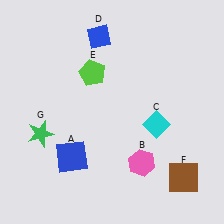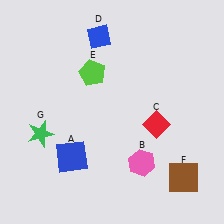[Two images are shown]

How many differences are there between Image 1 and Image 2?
There is 1 difference between the two images.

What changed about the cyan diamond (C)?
In Image 1, C is cyan. In Image 2, it changed to red.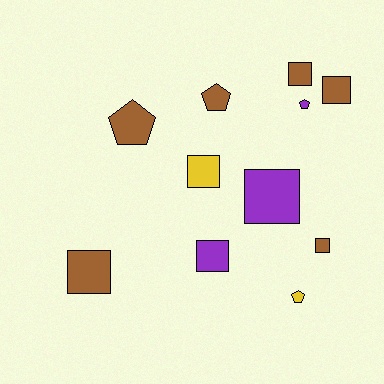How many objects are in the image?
There are 11 objects.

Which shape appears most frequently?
Square, with 7 objects.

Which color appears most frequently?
Brown, with 6 objects.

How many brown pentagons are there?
There are 2 brown pentagons.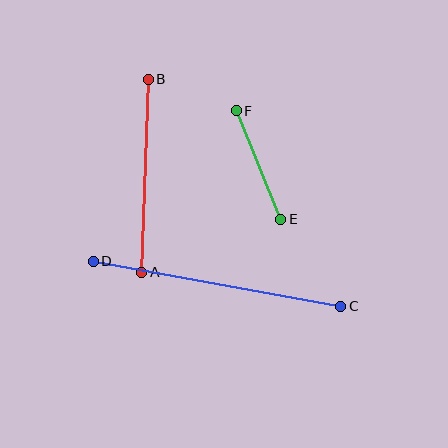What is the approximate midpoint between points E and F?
The midpoint is at approximately (259, 165) pixels.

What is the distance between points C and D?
The distance is approximately 252 pixels.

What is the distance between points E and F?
The distance is approximately 117 pixels.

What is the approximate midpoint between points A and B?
The midpoint is at approximately (145, 176) pixels.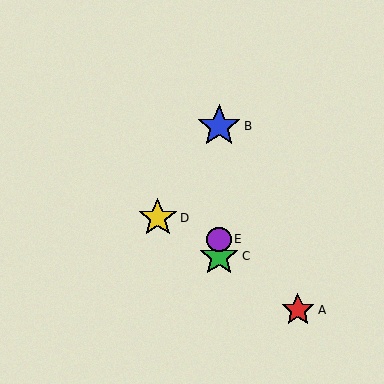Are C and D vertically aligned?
No, C is at x≈219 and D is at x≈158.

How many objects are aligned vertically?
3 objects (B, C, E) are aligned vertically.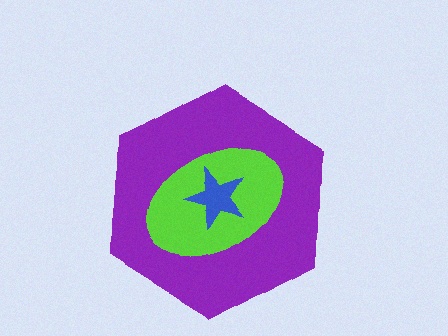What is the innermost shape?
The blue star.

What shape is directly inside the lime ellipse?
The blue star.